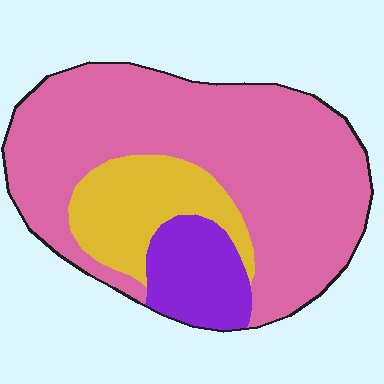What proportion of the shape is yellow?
Yellow takes up about one sixth (1/6) of the shape.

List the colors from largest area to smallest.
From largest to smallest: pink, yellow, purple.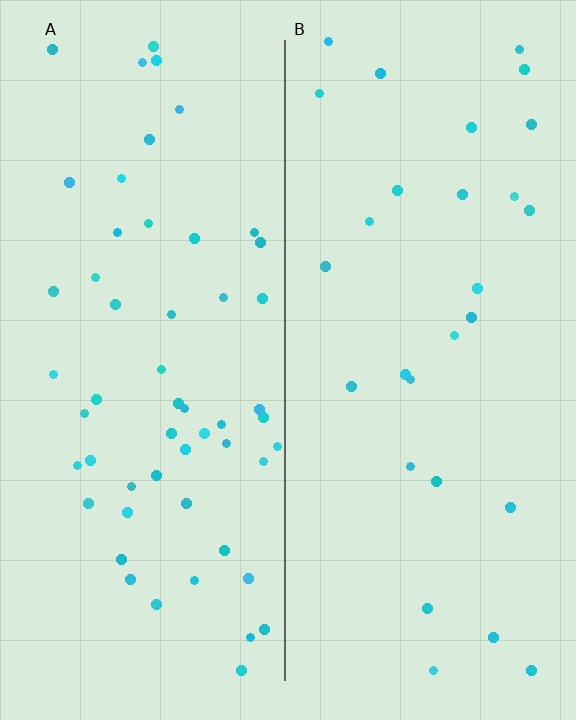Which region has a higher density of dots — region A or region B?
A (the left).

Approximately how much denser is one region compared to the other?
Approximately 2.0× — region A over region B.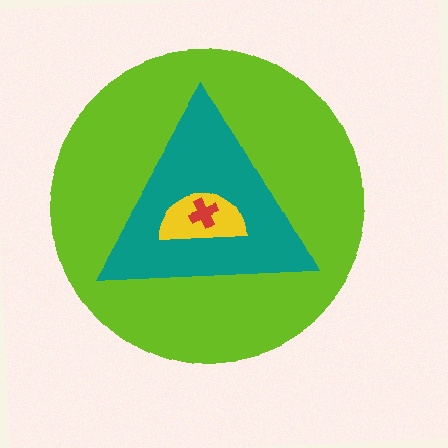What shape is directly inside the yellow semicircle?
The red cross.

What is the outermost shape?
The lime circle.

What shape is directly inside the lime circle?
The teal triangle.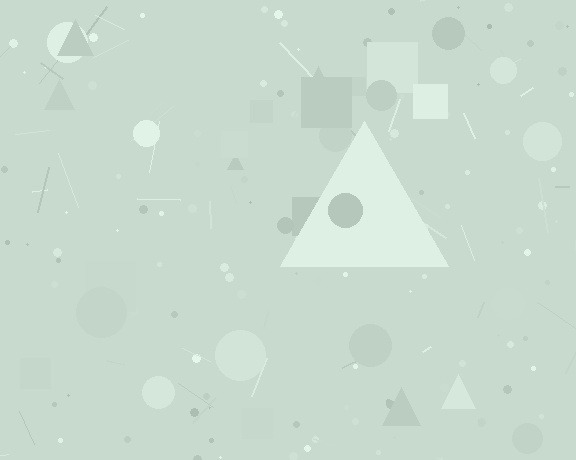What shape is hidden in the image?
A triangle is hidden in the image.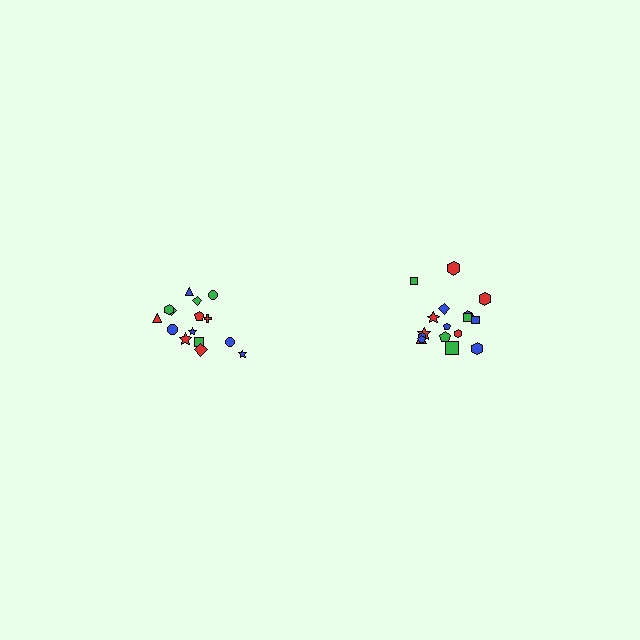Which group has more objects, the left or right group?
The right group.